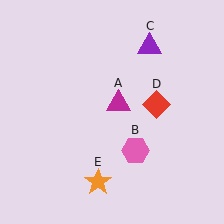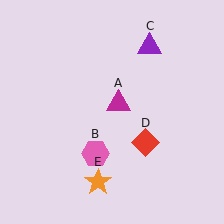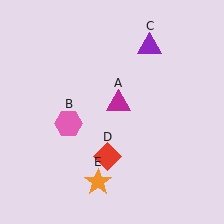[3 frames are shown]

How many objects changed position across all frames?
2 objects changed position: pink hexagon (object B), red diamond (object D).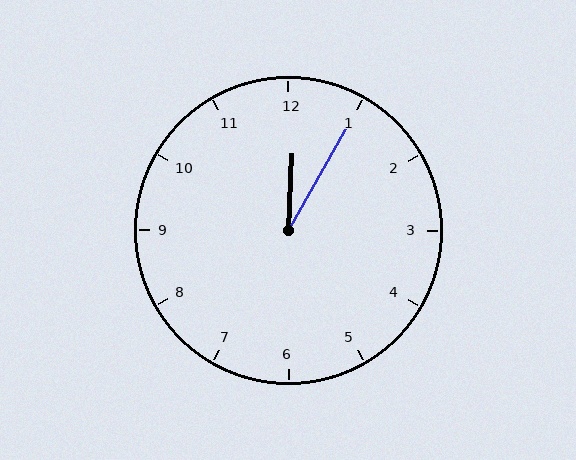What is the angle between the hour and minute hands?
Approximately 28 degrees.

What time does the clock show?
12:05.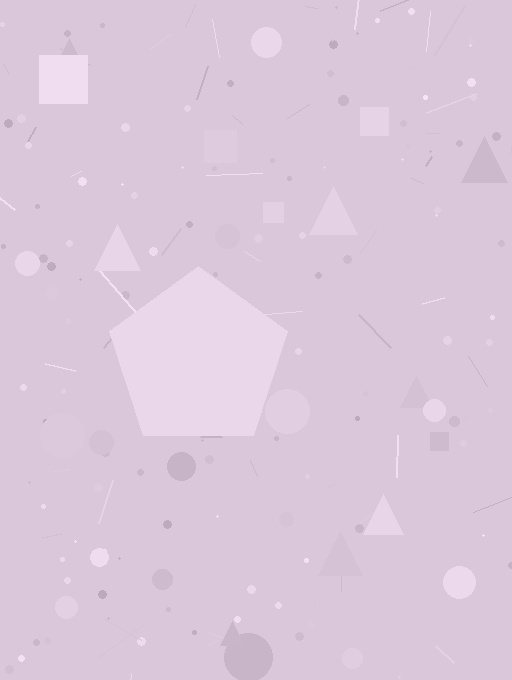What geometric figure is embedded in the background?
A pentagon is embedded in the background.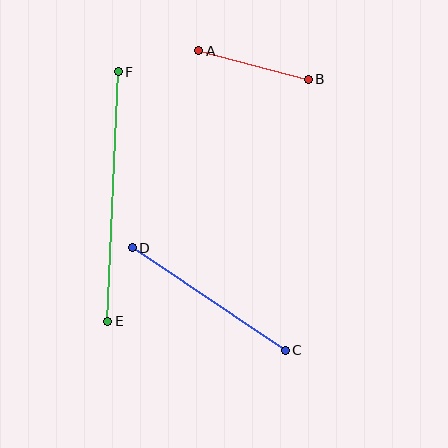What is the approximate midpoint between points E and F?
The midpoint is at approximately (113, 197) pixels.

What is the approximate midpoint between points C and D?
The midpoint is at approximately (209, 299) pixels.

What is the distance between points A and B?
The distance is approximately 113 pixels.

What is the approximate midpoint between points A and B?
The midpoint is at approximately (253, 65) pixels.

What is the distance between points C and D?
The distance is approximately 184 pixels.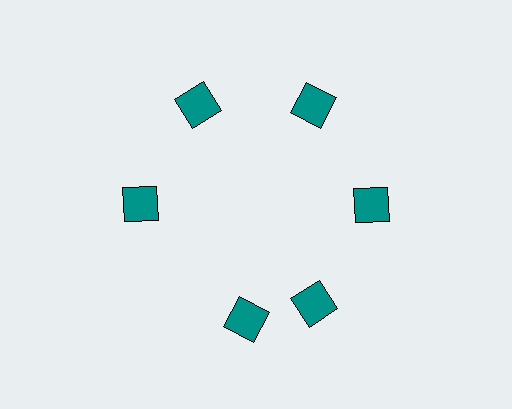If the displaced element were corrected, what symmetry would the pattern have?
It would have 6-fold rotational symmetry — the pattern would map onto itself every 60 degrees.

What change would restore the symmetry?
The symmetry would be restored by rotating it back into even spacing with its neighbors so that all 6 diamonds sit at equal angles and equal distance from the center.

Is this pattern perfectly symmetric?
No. The 6 teal diamonds are arranged in a ring, but one element near the 7 o'clock position is rotated out of alignment along the ring, breaking the 6-fold rotational symmetry.